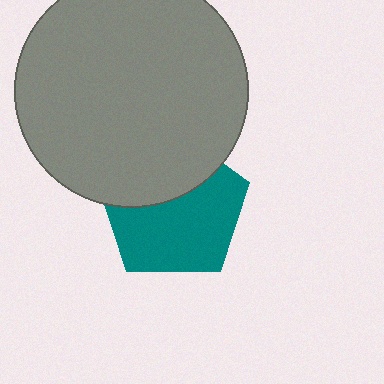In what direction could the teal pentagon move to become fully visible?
The teal pentagon could move down. That would shift it out from behind the gray circle entirely.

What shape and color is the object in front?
The object in front is a gray circle.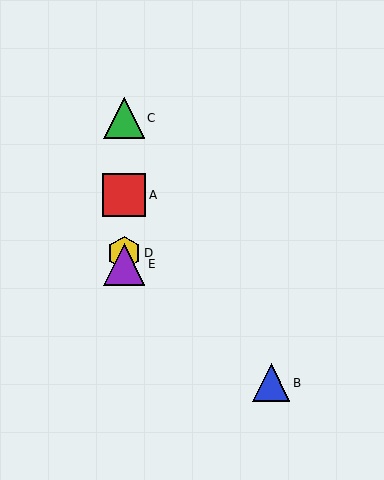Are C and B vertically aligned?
No, C is at x≈124 and B is at x≈271.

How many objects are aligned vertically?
4 objects (A, C, D, E) are aligned vertically.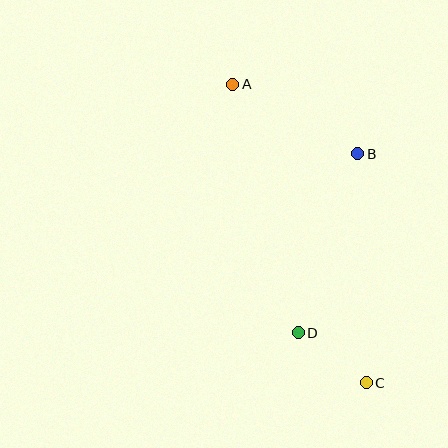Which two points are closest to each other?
Points C and D are closest to each other.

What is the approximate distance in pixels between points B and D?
The distance between B and D is approximately 189 pixels.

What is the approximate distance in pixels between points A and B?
The distance between A and B is approximately 143 pixels.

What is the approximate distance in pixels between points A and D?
The distance between A and D is approximately 257 pixels.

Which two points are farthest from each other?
Points A and C are farthest from each other.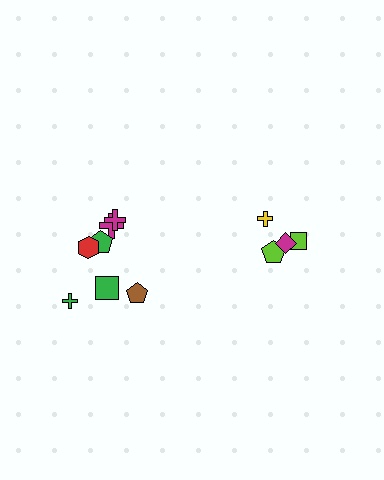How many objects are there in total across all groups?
There are 11 objects.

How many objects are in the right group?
There are 4 objects.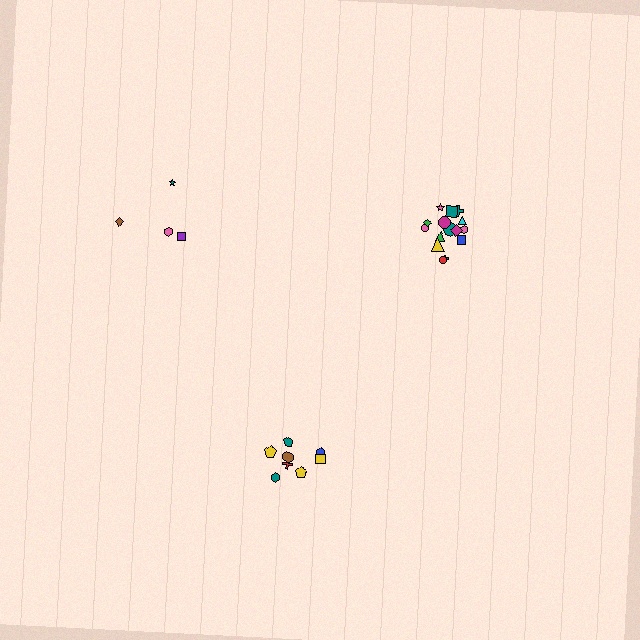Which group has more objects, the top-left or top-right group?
The top-right group.